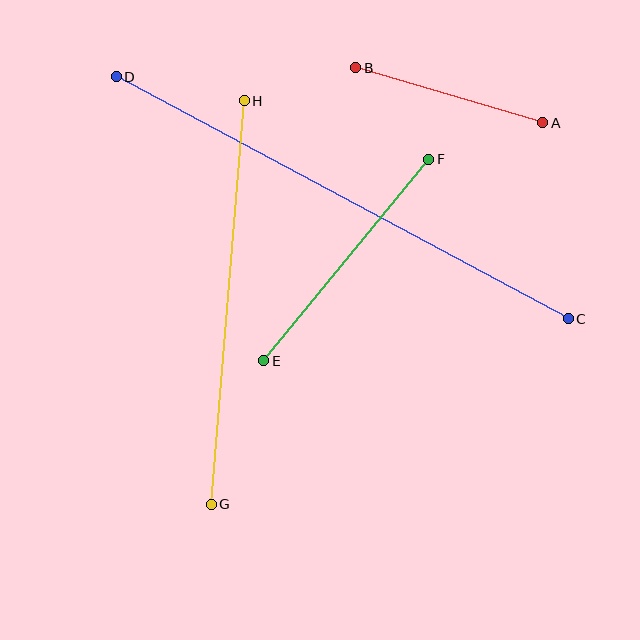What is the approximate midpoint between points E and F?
The midpoint is at approximately (346, 260) pixels.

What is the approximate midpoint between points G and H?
The midpoint is at approximately (228, 303) pixels.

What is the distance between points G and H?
The distance is approximately 405 pixels.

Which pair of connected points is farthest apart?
Points C and D are farthest apart.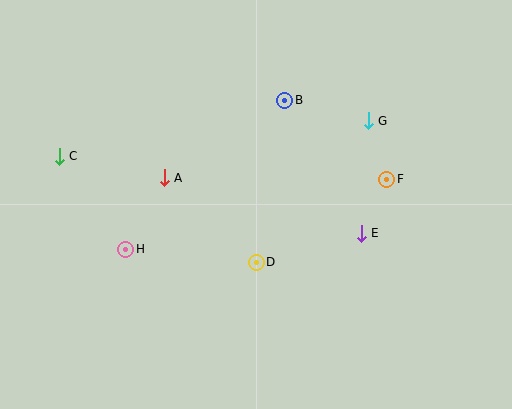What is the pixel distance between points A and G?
The distance between A and G is 211 pixels.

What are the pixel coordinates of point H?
Point H is at (126, 249).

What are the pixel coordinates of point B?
Point B is at (285, 100).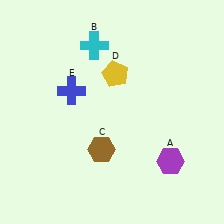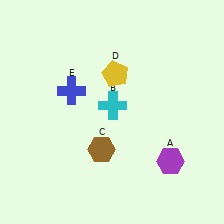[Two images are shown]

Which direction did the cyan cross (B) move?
The cyan cross (B) moved down.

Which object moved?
The cyan cross (B) moved down.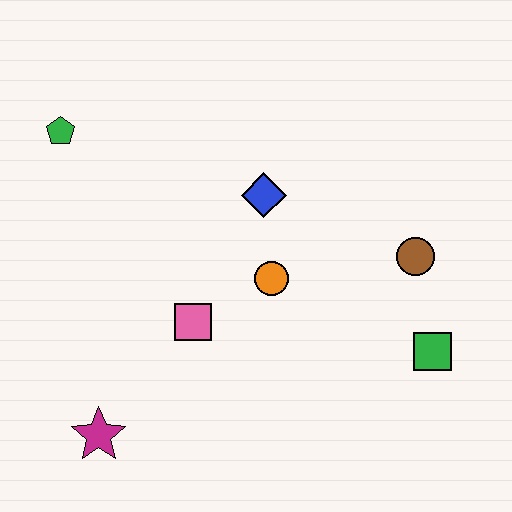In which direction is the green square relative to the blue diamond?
The green square is to the right of the blue diamond.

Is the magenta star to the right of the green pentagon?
Yes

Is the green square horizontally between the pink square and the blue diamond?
No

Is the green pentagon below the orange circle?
No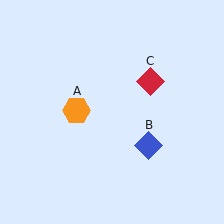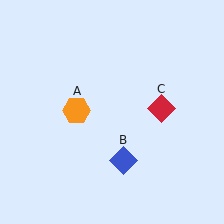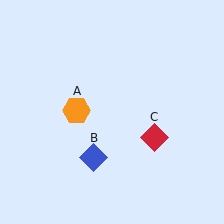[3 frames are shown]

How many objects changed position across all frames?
2 objects changed position: blue diamond (object B), red diamond (object C).